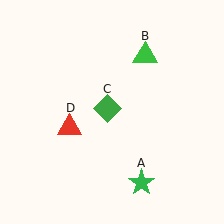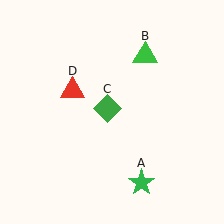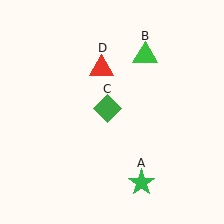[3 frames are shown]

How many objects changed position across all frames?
1 object changed position: red triangle (object D).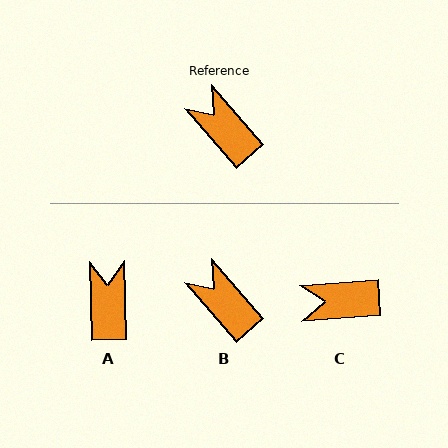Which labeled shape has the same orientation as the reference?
B.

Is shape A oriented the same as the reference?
No, it is off by about 39 degrees.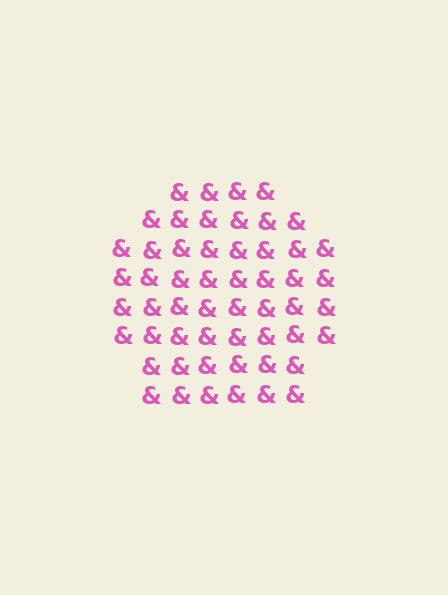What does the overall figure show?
The overall figure shows a hexagon.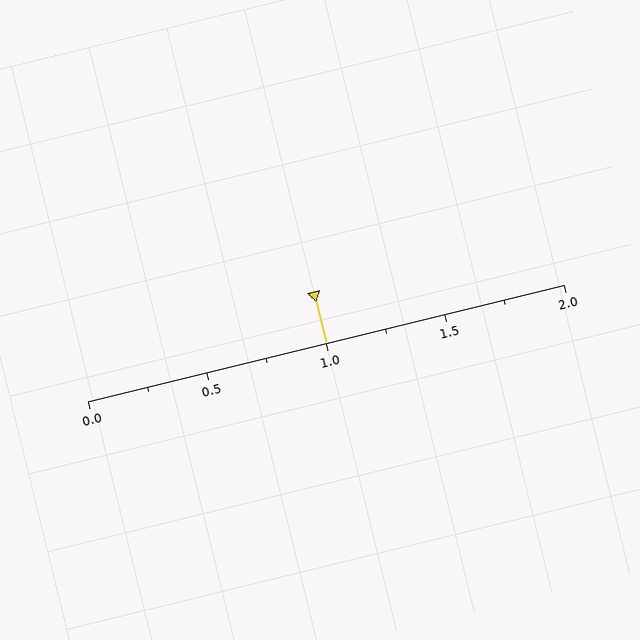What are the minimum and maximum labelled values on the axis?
The axis runs from 0.0 to 2.0.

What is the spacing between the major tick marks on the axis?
The major ticks are spaced 0.5 apart.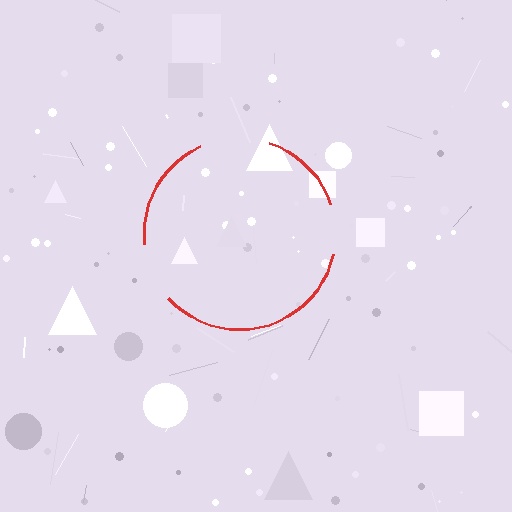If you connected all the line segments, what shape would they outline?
They would outline a circle.